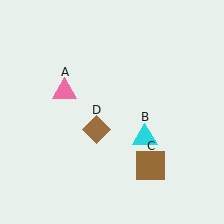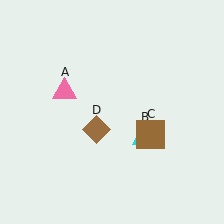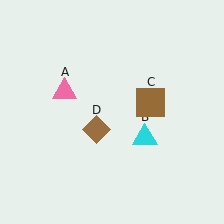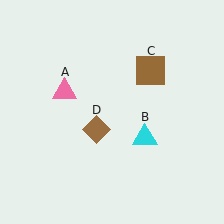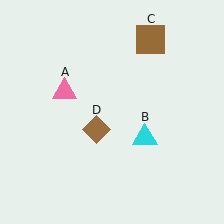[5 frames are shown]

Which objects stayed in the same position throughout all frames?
Pink triangle (object A) and cyan triangle (object B) and brown diamond (object D) remained stationary.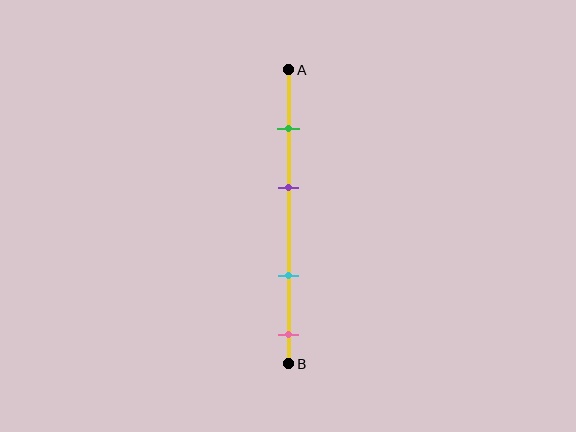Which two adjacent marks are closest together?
The green and purple marks are the closest adjacent pair.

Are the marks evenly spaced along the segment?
No, the marks are not evenly spaced.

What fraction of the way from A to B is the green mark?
The green mark is approximately 20% (0.2) of the way from A to B.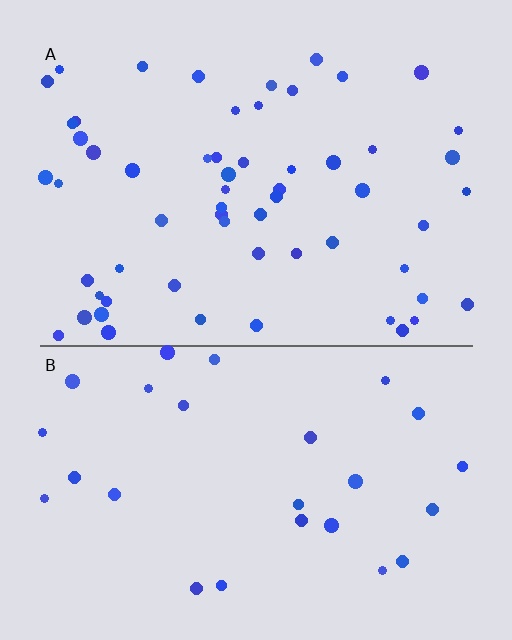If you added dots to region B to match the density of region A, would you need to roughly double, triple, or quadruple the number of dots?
Approximately double.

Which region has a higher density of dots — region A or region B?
A (the top).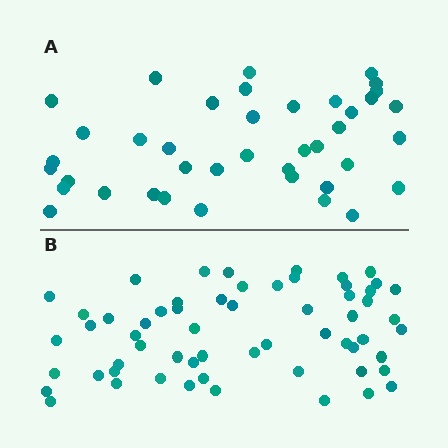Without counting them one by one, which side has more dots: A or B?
Region B (the bottom region) has more dots.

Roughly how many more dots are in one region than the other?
Region B has approximately 20 more dots than region A.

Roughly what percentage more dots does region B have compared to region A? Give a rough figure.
About 50% more.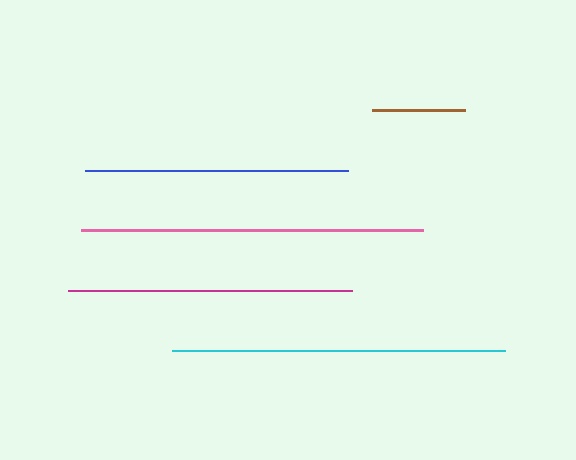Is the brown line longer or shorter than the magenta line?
The magenta line is longer than the brown line.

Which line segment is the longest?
The pink line is the longest at approximately 343 pixels.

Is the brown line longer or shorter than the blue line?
The blue line is longer than the brown line.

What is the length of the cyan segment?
The cyan segment is approximately 333 pixels long.